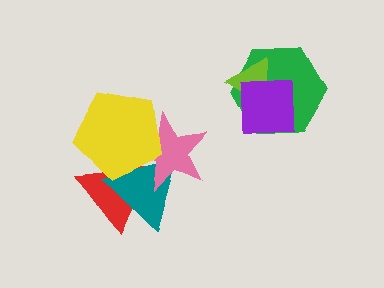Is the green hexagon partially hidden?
Yes, it is partially covered by another shape.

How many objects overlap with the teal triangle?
3 objects overlap with the teal triangle.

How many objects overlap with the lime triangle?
2 objects overlap with the lime triangle.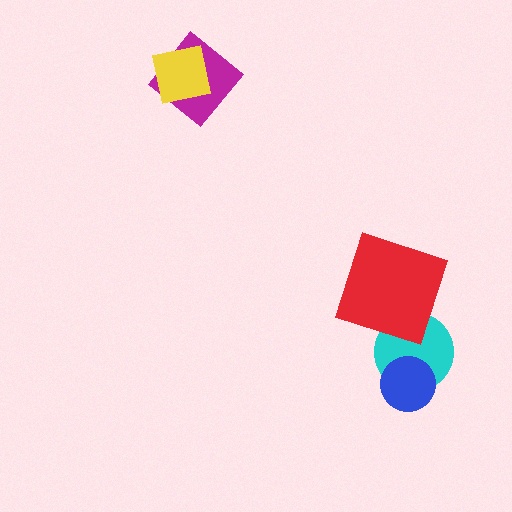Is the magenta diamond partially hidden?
Yes, it is partially covered by another shape.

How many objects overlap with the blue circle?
1 object overlaps with the blue circle.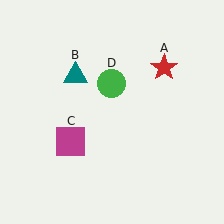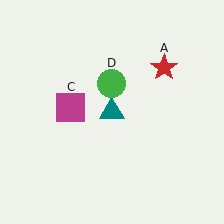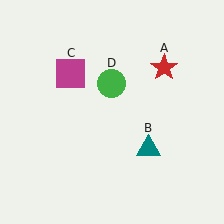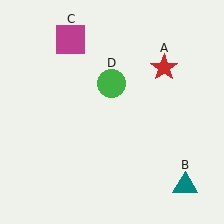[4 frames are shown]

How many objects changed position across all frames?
2 objects changed position: teal triangle (object B), magenta square (object C).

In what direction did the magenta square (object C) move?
The magenta square (object C) moved up.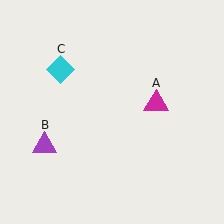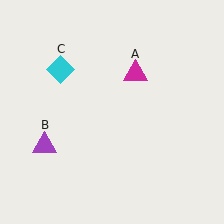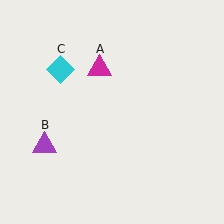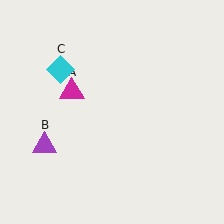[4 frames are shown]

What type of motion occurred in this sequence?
The magenta triangle (object A) rotated counterclockwise around the center of the scene.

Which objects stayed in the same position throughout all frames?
Purple triangle (object B) and cyan diamond (object C) remained stationary.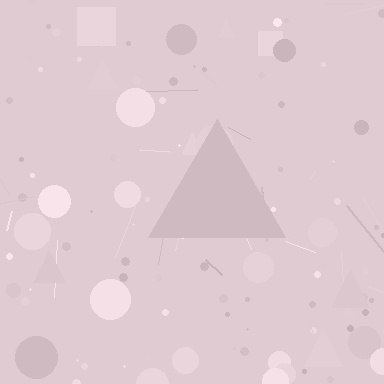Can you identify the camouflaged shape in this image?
The camouflaged shape is a triangle.